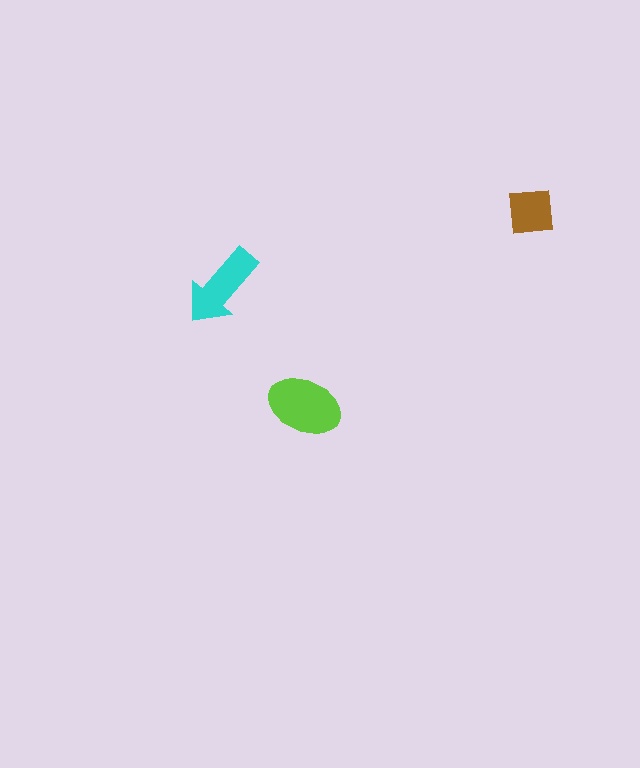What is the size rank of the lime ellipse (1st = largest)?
1st.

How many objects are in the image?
There are 3 objects in the image.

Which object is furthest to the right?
The brown square is rightmost.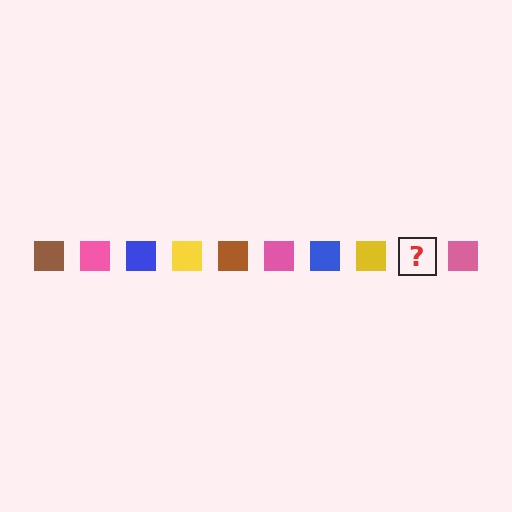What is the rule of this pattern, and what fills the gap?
The rule is that the pattern cycles through brown, pink, blue, yellow squares. The gap should be filled with a brown square.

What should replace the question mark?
The question mark should be replaced with a brown square.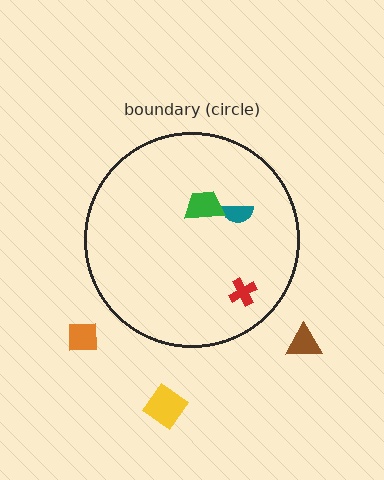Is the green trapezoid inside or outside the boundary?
Inside.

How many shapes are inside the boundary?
3 inside, 3 outside.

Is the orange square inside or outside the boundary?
Outside.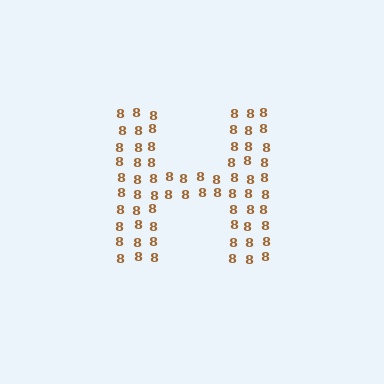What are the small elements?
The small elements are digit 8's.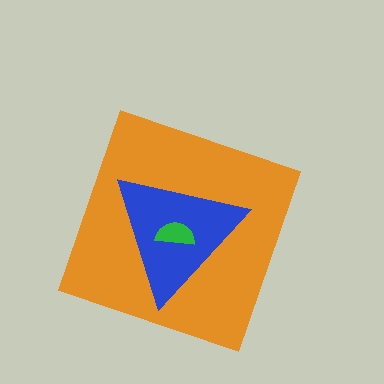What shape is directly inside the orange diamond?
The blue triangle.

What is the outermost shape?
The orange diamond.